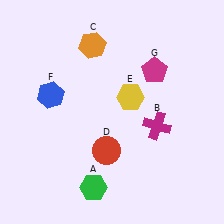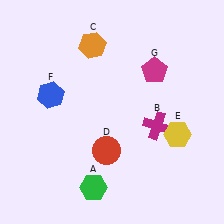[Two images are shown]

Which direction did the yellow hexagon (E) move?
The yellow hexagon (E) moved right.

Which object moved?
The yellow hexagon (E) moved right.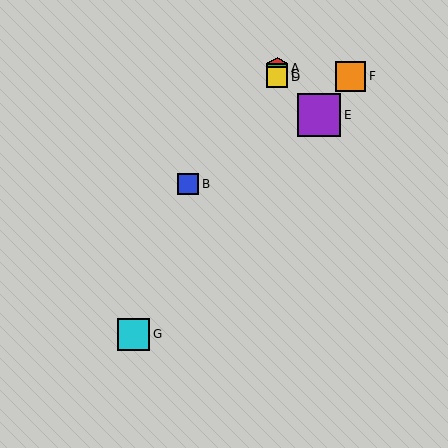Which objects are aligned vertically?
Objects A, C, D are aligned vertically.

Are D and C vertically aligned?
Yes, both are at x≈277.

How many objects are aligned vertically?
3 objects (A, C, D) are aligned vertically.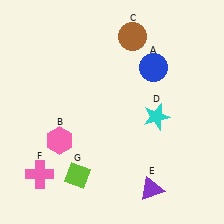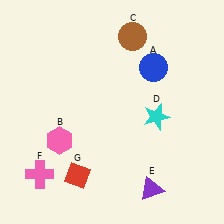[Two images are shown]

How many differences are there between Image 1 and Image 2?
There is 1 difference between the two images.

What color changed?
The diamond (G) changed from lime in Image 1 to red in Image 2.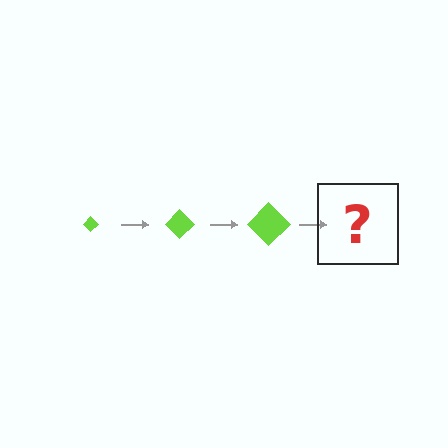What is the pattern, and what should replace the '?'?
The pattern is that the diamond gets progressively larger each step. The '?' should be a lime diamond, larger than the previous one.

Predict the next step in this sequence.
The next step is a lime diamond, larger than the previous one.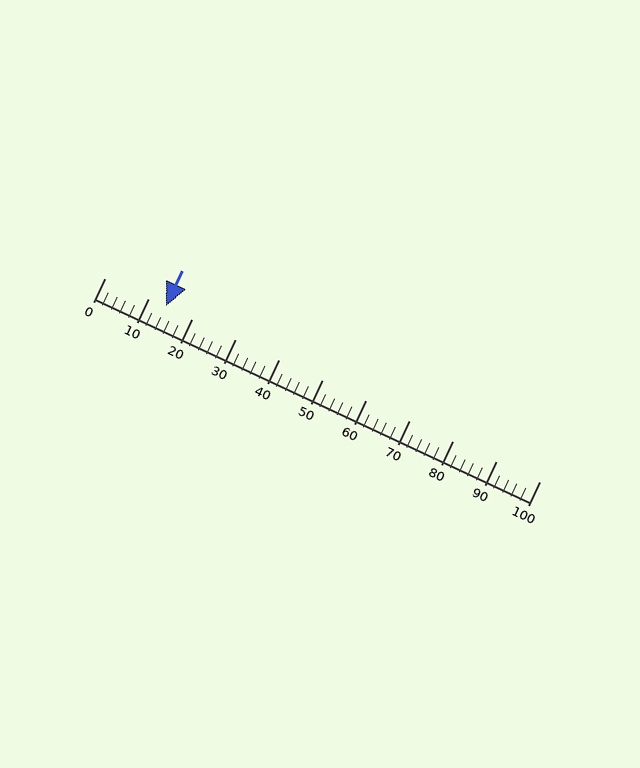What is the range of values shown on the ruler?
The ruler shows values from 0 to 100.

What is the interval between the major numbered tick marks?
The major tick marks are spaced 10 units apart.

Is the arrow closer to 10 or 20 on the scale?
The arrow is closer to 10.